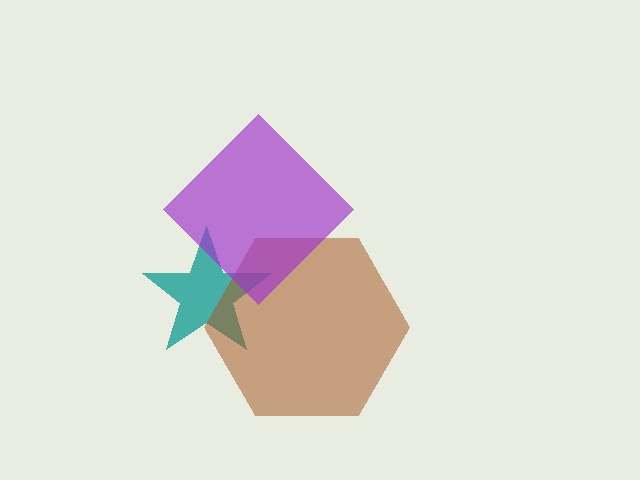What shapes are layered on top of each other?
The layered shapes are: a teal star, a brown hexagon, a purple diamond.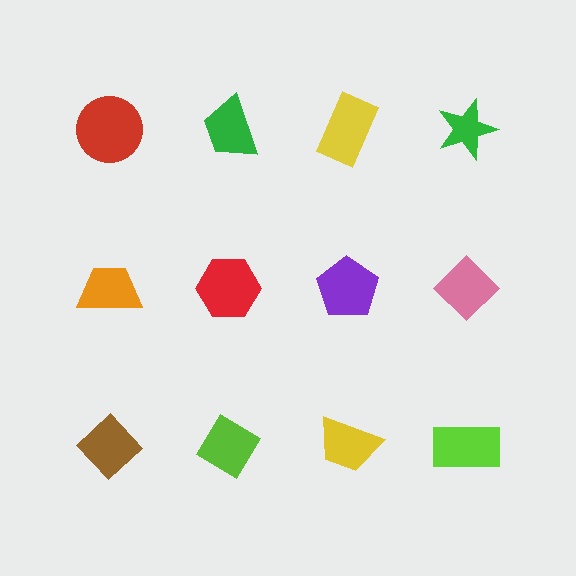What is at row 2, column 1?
An orange trapezoid.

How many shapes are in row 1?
4 shapes.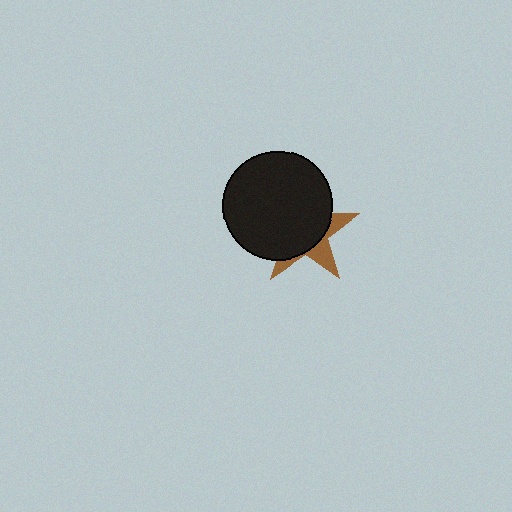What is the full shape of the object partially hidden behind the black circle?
The partially hidden object is a brown star.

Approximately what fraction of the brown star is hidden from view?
Roughly 70% of the brown star is hidden behind the black circle.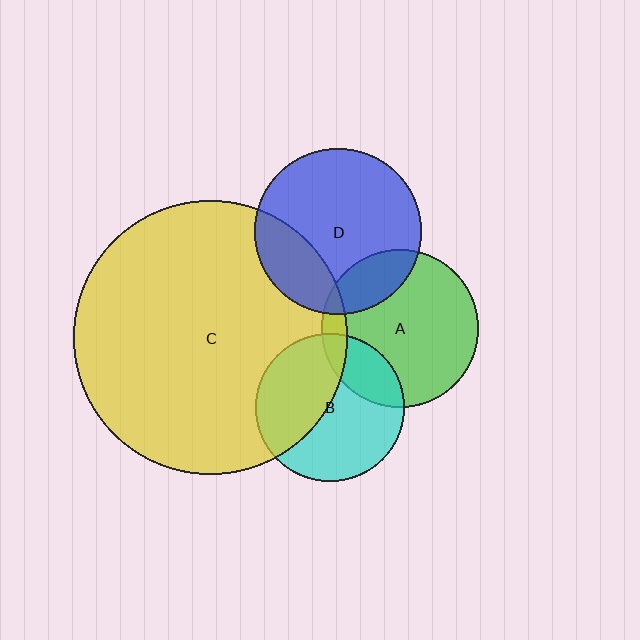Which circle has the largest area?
Circle C (yellow).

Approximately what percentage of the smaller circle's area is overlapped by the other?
Approximately 20%.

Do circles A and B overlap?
Yes.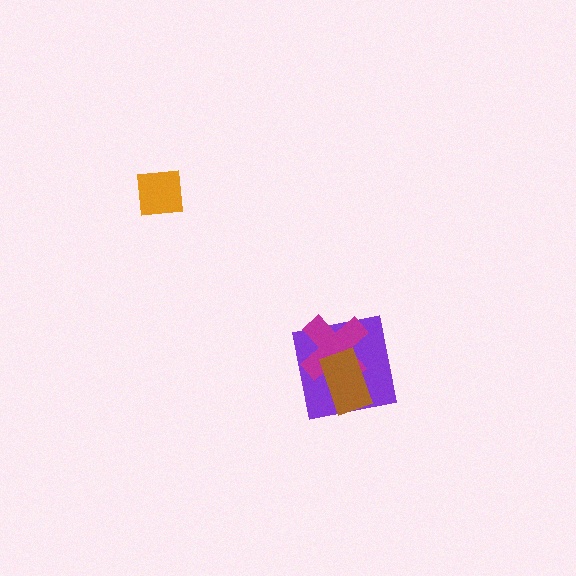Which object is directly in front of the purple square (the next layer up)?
The magenta cross is directly in front of the purple square.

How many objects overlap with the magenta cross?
2 objects overlap with the magenta cross.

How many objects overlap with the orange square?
0 objects overlap with the orange square.